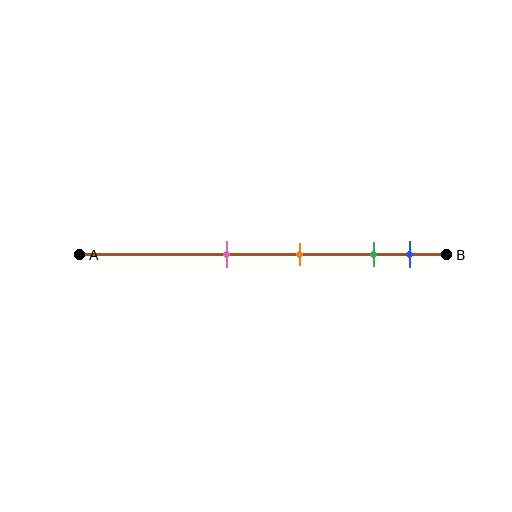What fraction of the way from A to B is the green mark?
The green mark is approximately 80% (0.8) of the way from A to B.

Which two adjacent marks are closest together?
The green and blue marks are the closest adjacent pair.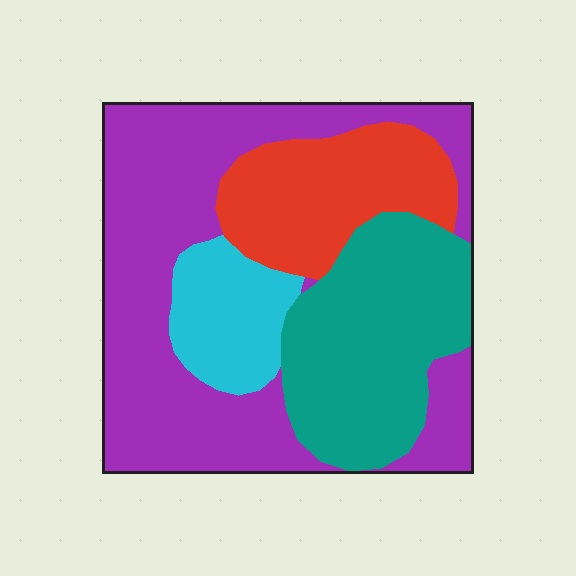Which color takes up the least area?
Cyan, at roughly 10%.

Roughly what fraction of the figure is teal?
Teal covers 26% of the figure.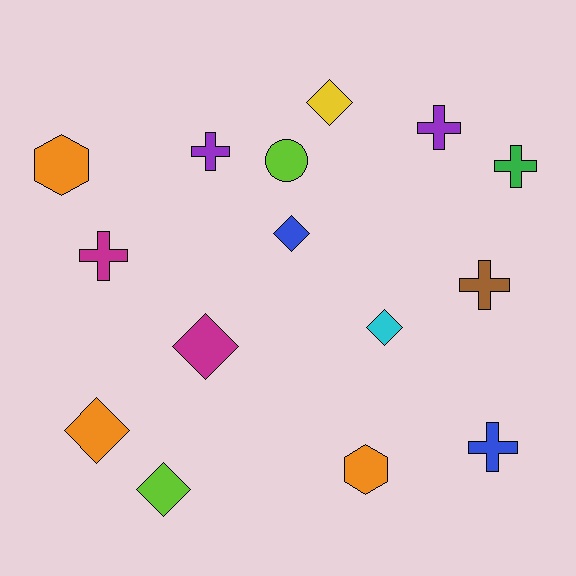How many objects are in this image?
There are 15 objects.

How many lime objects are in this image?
There are 2 lime objects.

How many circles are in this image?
There is 1 circle.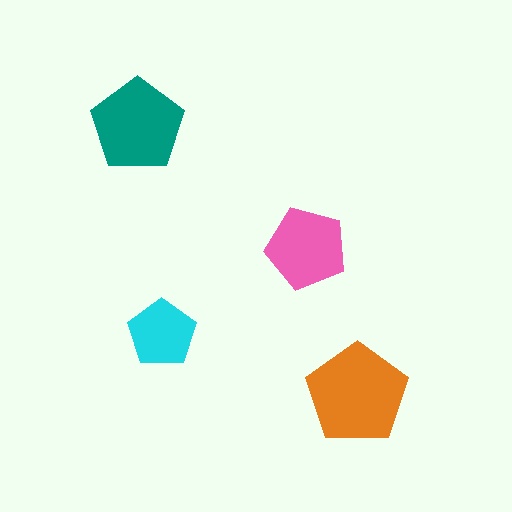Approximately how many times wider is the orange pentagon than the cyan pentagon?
About 1.5 times wider.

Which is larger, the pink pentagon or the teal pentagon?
The teal one.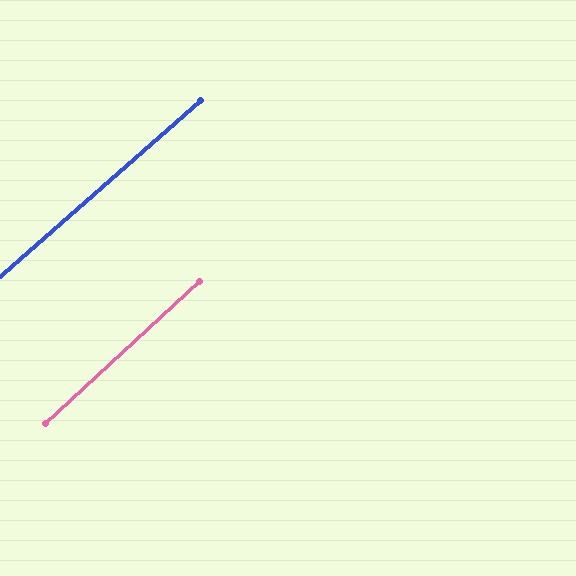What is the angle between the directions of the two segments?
Approximately 1 degree.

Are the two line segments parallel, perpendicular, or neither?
Parallel — their directions differ by only 1.5°.